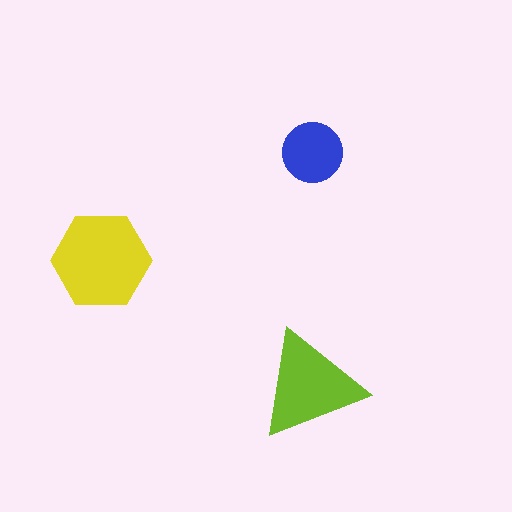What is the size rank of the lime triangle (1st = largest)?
2nd.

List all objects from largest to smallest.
The yellow hexagon, the lime triangle, the blue circle.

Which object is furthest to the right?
The blue circle is rightmost.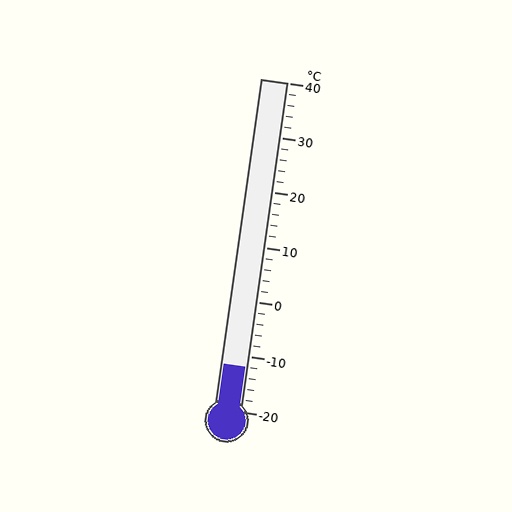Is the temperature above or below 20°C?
The temperature is below 20°C.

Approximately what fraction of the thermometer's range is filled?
The thermometer is filled to approximately 15% of its range.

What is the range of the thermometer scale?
The thermometer scale ranges from -20°C to 40°C.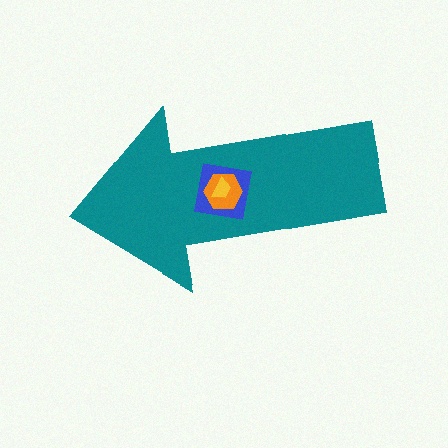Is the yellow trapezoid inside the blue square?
Yes.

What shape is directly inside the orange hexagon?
The yellow trapezoid.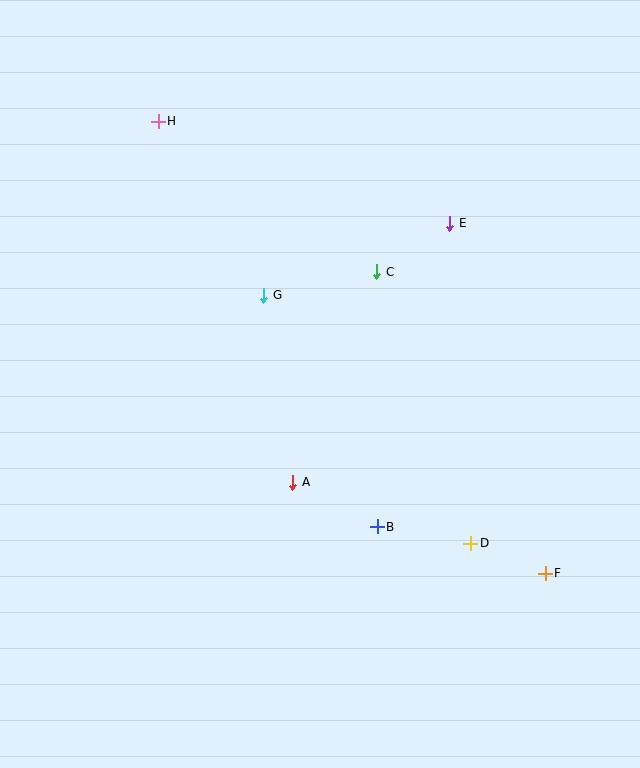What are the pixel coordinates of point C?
Point C is at (377, 272).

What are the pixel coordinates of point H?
Point H is at (158, 121).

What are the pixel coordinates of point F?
Point F is at (545, 573).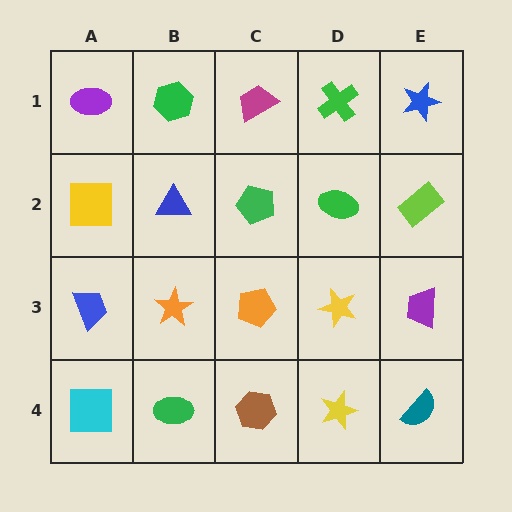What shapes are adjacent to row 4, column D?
A yellow star (row 3, column D), a brown hexagon (row 4, column C), a teal semicircle (row 4, column E).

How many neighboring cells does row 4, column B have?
3.